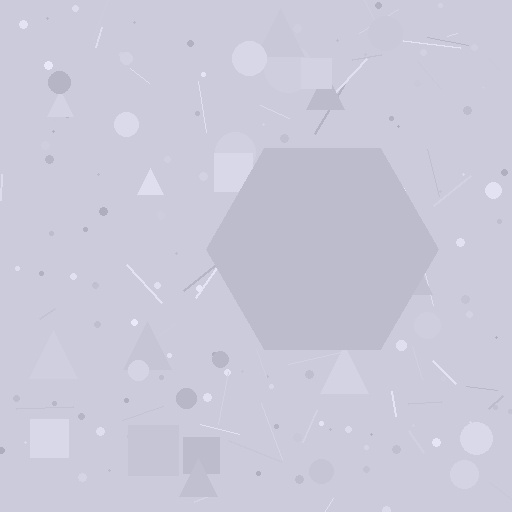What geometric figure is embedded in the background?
A hexagon is embedded in the background.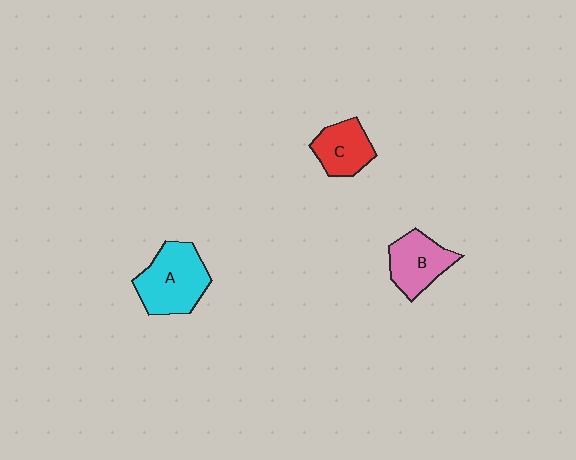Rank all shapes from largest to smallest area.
From largest to smallest: A (cyan), B (pink), C (red).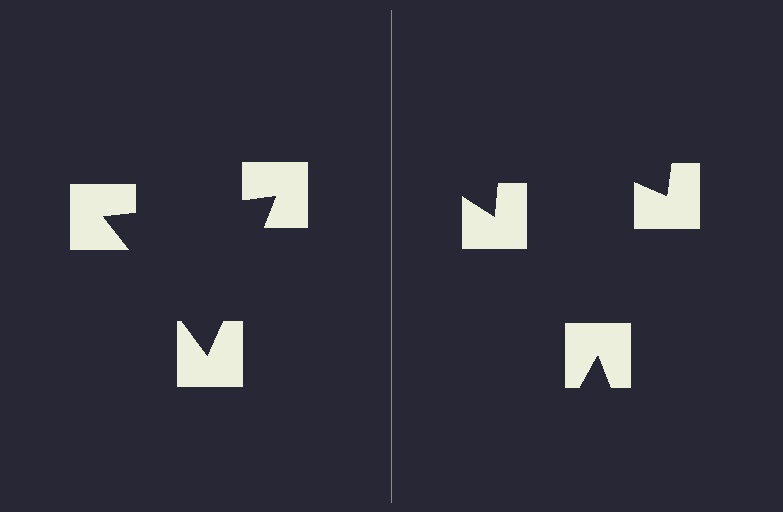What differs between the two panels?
The notched squares are positioned identically on both sides; only the wedge orientations differ. On the left they align to a triangle; on the right they are misaligned.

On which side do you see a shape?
An illusory triangle appears on the left side. On the right side the wedge cuts are rotated, so no coherent shape forms.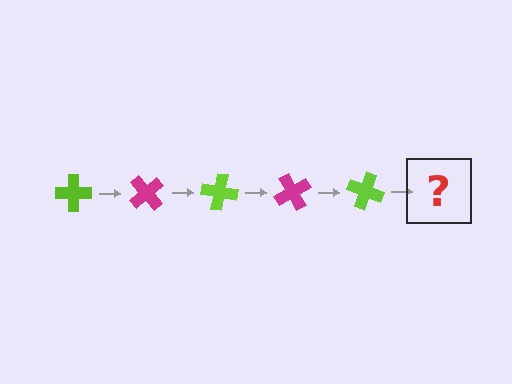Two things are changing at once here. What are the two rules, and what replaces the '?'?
The two rules are that it rotates 50 degrees each step and the color cycles through lime and magenta. The '?' should be a magenta cross, rotated 250 degrees from the start.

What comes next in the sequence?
The next element should be a magenta cross, rotated 250 degrees from the start.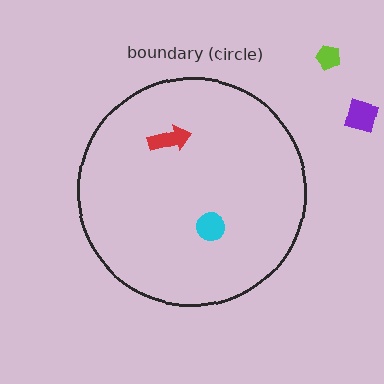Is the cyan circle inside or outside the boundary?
Inside.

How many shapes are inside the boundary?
2 inside, 2 outside.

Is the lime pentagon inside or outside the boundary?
Outside.